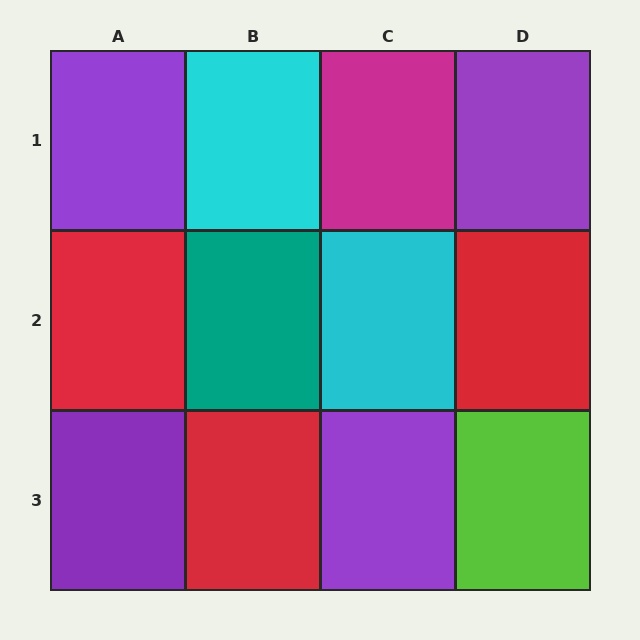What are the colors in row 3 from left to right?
Purple, red, purple, lime.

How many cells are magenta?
1 cell is magenta.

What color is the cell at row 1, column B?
Cyan.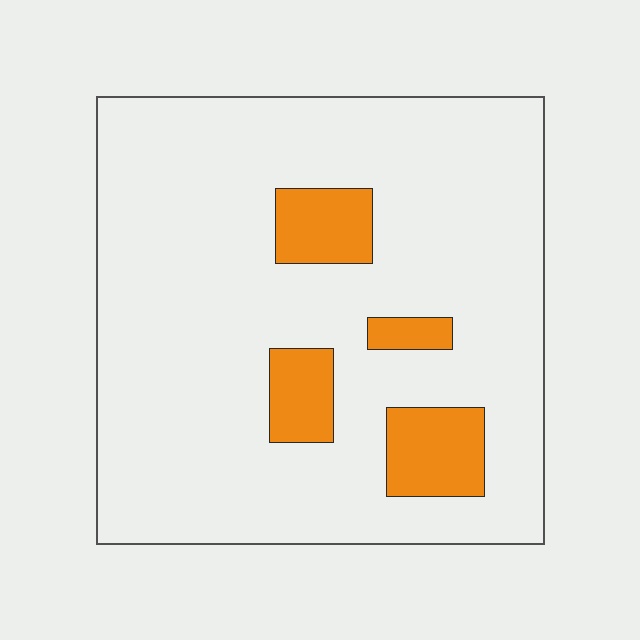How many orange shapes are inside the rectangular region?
4.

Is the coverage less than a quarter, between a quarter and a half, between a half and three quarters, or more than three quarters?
Less than a quarter.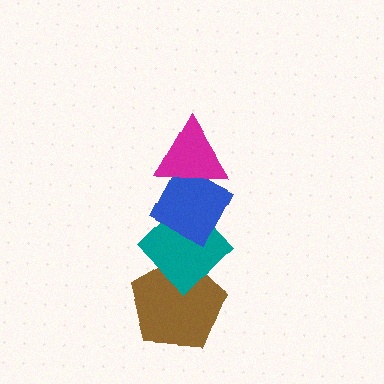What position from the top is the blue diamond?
The blue diamond is 2nd from the top.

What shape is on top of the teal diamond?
The blue diamond is on top of the teal diamond.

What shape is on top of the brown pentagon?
The teal diamond is on top of the brown pentagon.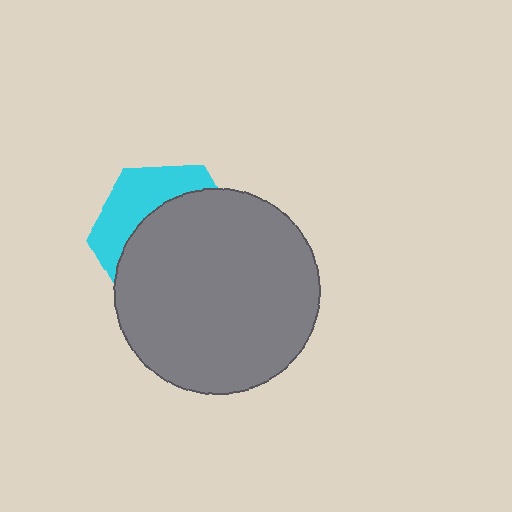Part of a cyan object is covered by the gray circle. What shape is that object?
It is a hexagon.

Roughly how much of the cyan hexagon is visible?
A small part of it is visible (roughly 34%).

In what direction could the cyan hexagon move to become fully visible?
The cyan hexagon could move up. That would shift it out from behind the gray circle entirely.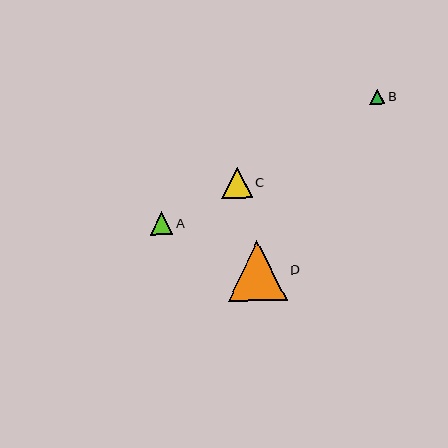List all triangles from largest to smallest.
From largest to smallest: D, C, A, B.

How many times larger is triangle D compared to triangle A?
Triangle D is approximately 2.6 times the size of triangle A.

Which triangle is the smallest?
Triangle B is the smallest with a size of approximately 15 pixels.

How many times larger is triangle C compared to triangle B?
Triangle C is approximately 2.0 times the size of triangle B.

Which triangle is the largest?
Triangle D is the largest with a size of approximately 59 pixels.